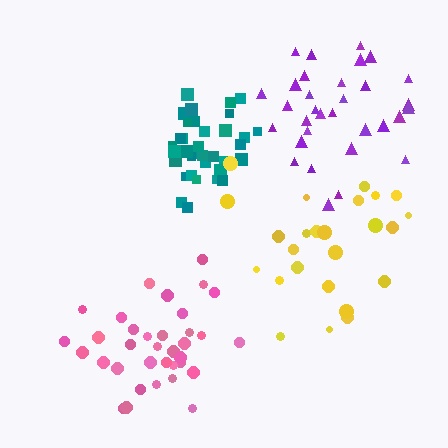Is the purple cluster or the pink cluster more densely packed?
Pink.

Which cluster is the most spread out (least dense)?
Purple.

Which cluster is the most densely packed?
Teal.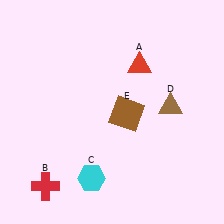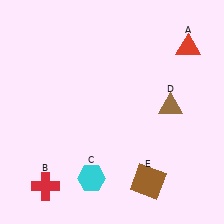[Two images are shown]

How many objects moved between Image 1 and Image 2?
2 objects moved between the two images.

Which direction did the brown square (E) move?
The brown square (E) moved down.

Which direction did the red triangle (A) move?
The red triangle (A) moved right.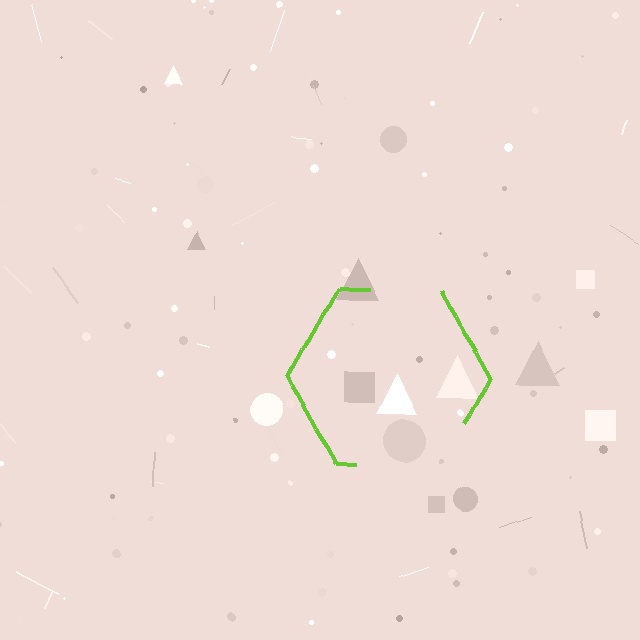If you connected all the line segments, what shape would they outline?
They would outline a hexagon.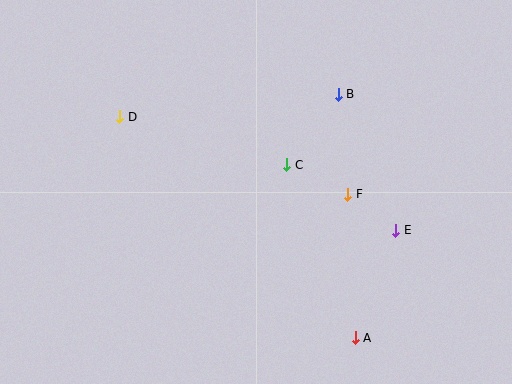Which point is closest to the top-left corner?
Point D is closest to the top-left corner.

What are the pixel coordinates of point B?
Point B is at (338, 94).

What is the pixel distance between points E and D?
The distance between E and D is 298 pixels.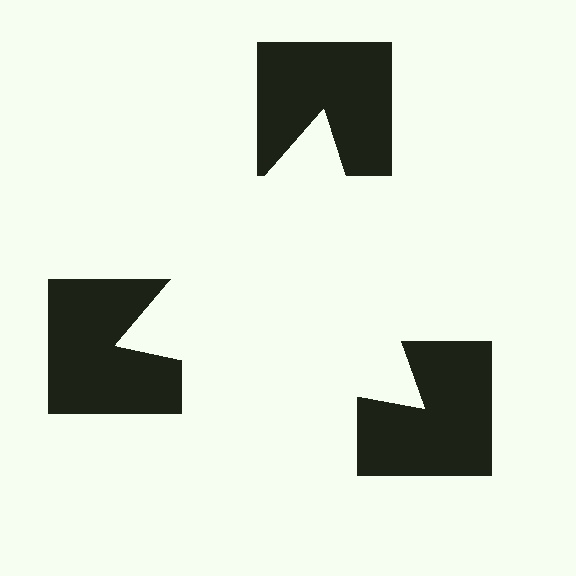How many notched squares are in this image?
There are 3 — one at each vertex of the illusory triangle.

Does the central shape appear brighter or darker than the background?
It typically appears slightly brighter than the background, even though no actual brightness change is drawn.